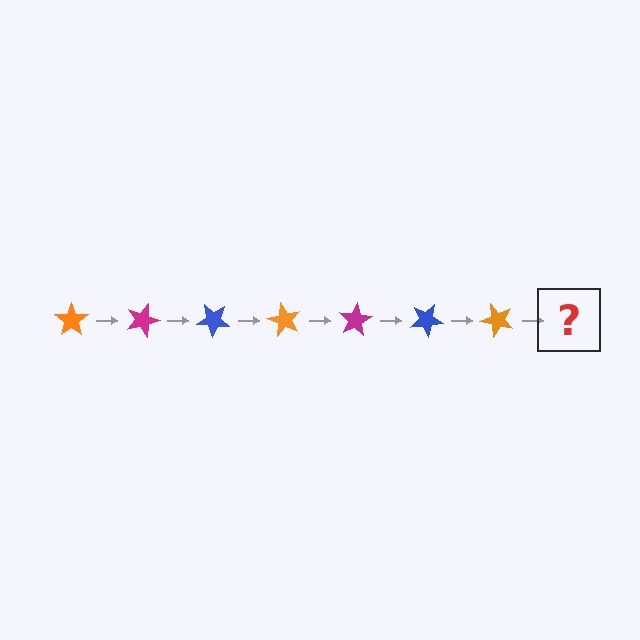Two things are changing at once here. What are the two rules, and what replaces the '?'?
The two rules are that it rotates 20 degrees each step and the color cycles through orange, magenta, and blue. The '?' should be a magenta star, rotated 140 degrees from the start.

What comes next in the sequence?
The next element should be a magenta star, rotated 140 degrees from the start.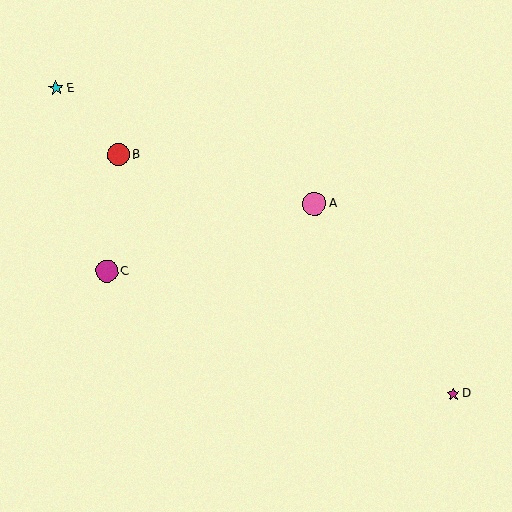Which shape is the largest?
The pink circle (labeled A) is the largest.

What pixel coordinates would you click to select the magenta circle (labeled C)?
Click at (107, 271) to select the magenta circle C.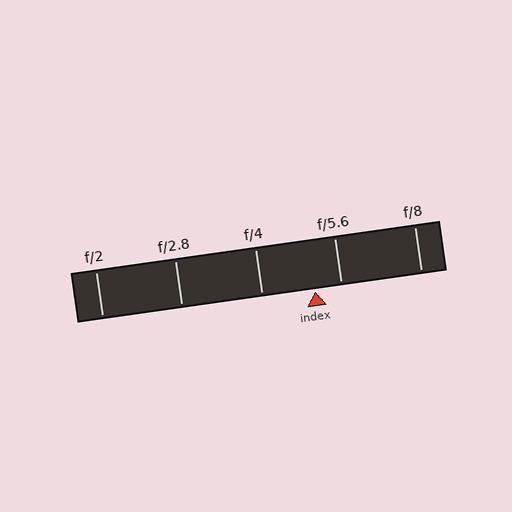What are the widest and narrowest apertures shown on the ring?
The widest aperture shown is f/2 and the narrowest is f/8.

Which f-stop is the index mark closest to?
The index mark is closest to f/5.6.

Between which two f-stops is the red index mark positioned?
The index mark is between f/4 and f/5.6.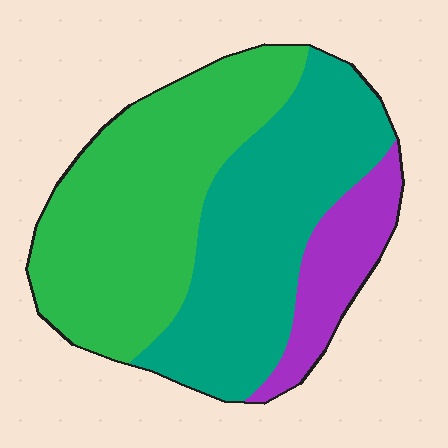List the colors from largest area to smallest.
From largest to smallest: green, teal, purple.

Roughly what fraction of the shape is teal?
Teal takes up about two fifths (2/5) of the shape.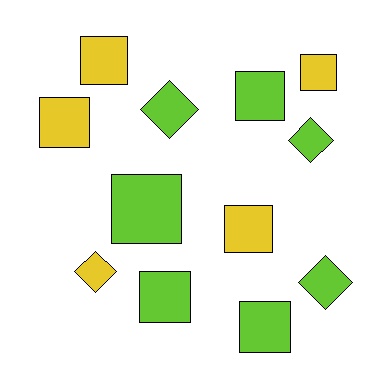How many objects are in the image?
There are 12 objects.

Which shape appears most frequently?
Square, with 8 objects.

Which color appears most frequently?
Lime, with 7 objects.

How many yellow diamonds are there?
There is 1 yellow diamond.